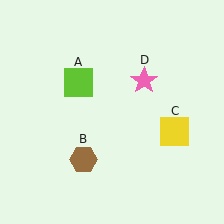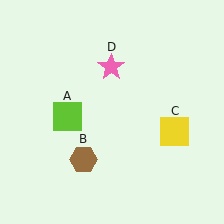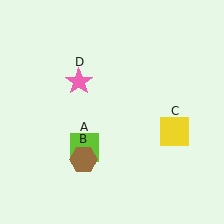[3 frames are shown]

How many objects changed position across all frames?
2 objects changed position: lime square (object A), pink star (object D).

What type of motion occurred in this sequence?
The lime square (object A), pink star (object D) rotated counterclockwise around the center of the scene.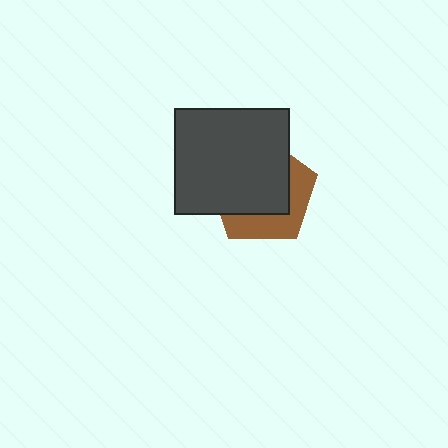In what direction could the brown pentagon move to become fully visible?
The brown pentagon could move toward the lower-right. That would shift it out from behind the dark gray rectangle entirely.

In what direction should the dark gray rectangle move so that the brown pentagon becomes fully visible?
The dark gray rectangle should move toward the upper-left. That is the shortest direction to clear the overlap and leave the brown pentagon fully visible.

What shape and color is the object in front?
The object in front is a dark gray rectangle.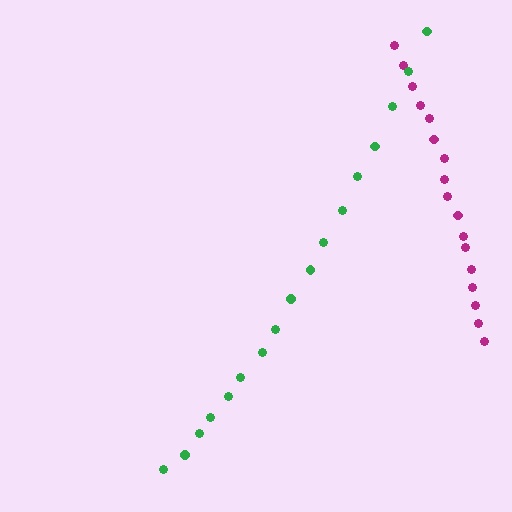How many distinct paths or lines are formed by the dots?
There are 2 distinct paths.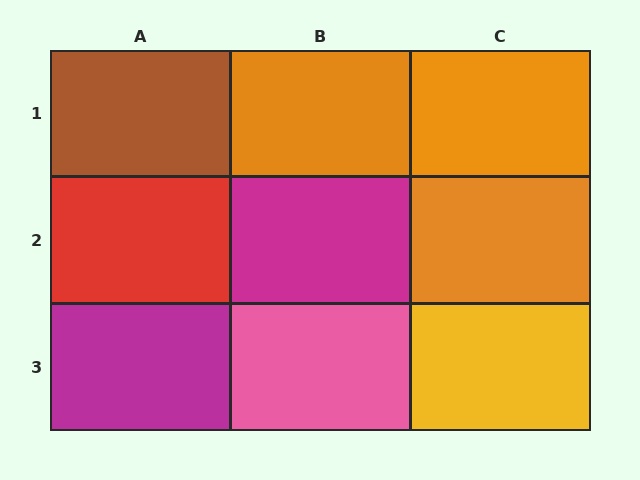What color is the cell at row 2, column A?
Red.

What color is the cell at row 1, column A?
Brown.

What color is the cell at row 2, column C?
Orange.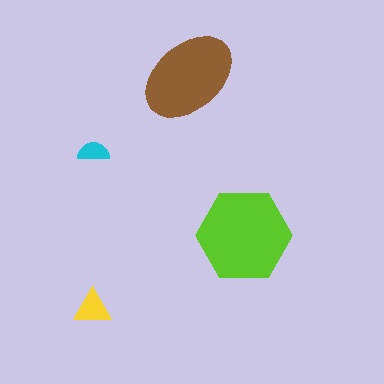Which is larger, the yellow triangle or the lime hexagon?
The lime hexagon.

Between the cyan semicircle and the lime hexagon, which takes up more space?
The lime hexagon.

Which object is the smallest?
The cyan semicircle.